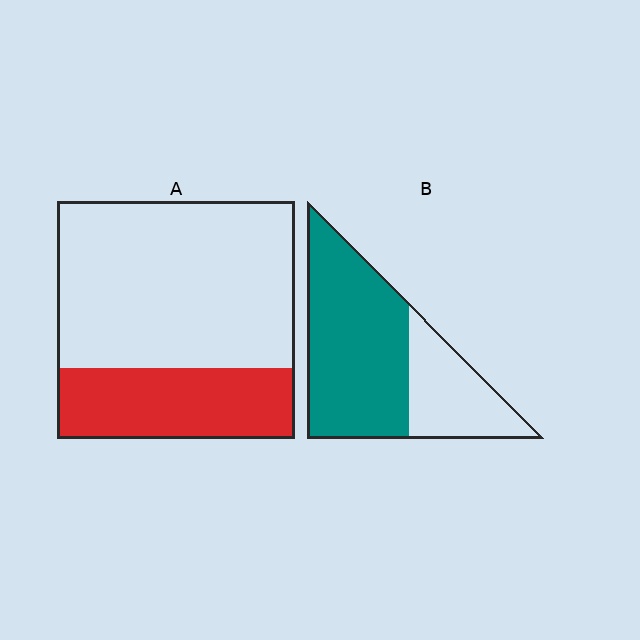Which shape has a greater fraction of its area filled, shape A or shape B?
Shape B.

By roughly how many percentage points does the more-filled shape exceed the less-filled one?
By roughly 40 percentage points (B over A).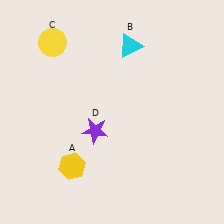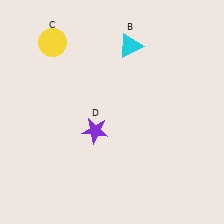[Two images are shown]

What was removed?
The yellow hexagon (A) was removed in Image 2.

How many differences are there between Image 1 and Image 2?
There is 1 difference between the two images.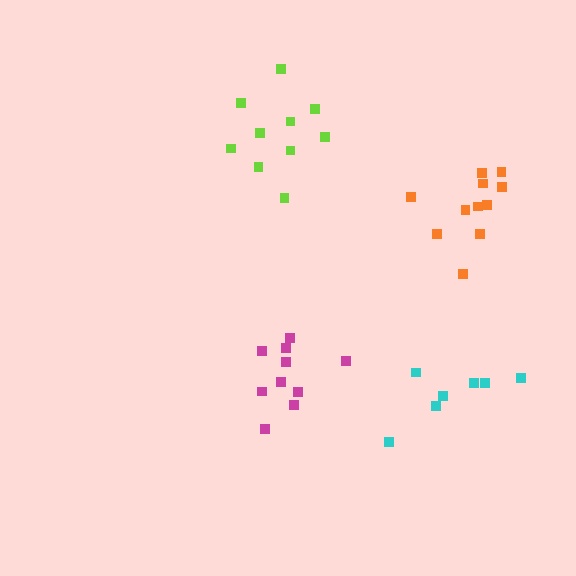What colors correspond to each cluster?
The clusters are colored: orange, cyan, lime, magenta.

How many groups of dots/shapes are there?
There are 4 groups.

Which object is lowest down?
The cyan cluster is bottommost.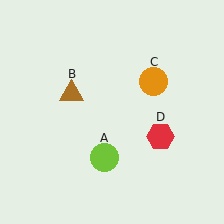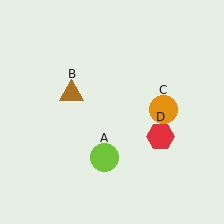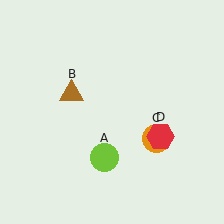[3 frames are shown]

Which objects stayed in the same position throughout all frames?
Lime circle (object A) and brown triangle (object B) and red hexagon (object D) remained stationary.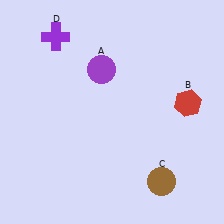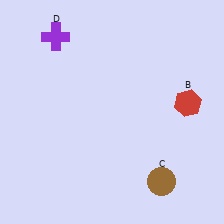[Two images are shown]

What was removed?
The purple circle (A) was removed in Image 2.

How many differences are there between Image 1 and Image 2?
There is 1 difference between the two images.